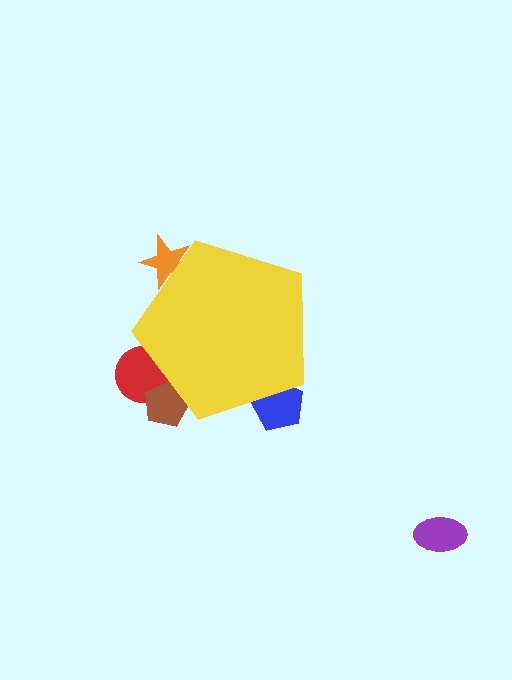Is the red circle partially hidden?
Yes, the red circle is partially hidden behind the yellow pentagon.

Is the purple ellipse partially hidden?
No, the purple ellipse is fully visible.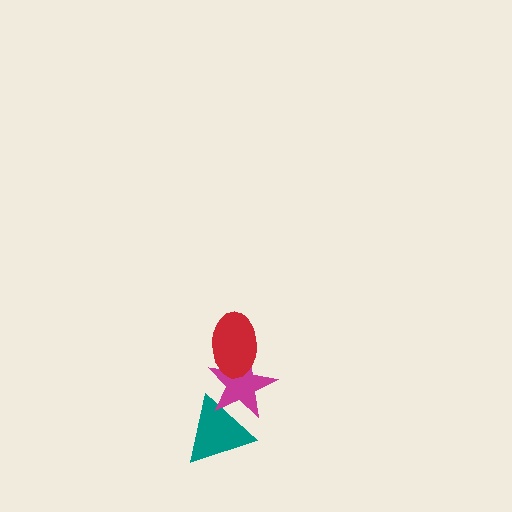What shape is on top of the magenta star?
The red ellipse is on top of the magenta star.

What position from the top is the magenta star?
The magenta star is 2nd from the top.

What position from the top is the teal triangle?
The teal triangle is 3rd from the top.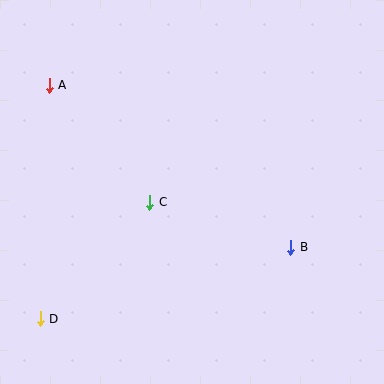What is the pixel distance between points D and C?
The distance between D and C is 160 pixels.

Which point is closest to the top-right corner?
Point B is closest to the top-right corner.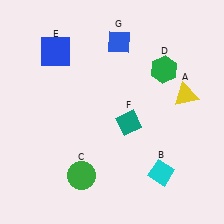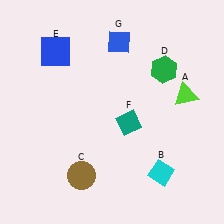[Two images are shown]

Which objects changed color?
A changed from yellow to lime. C changed from green to brown.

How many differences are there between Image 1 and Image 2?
There are 2 differences between the two images.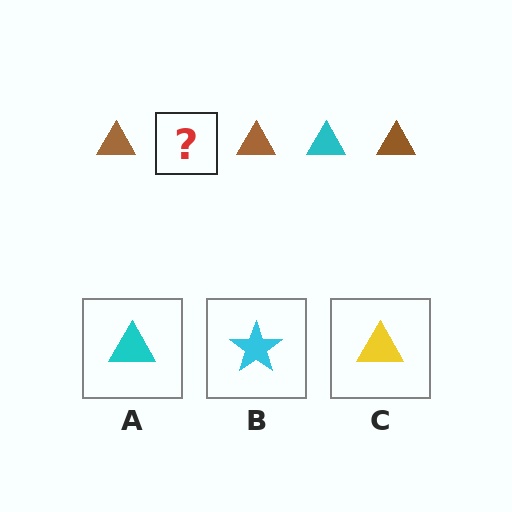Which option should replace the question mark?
Option A.